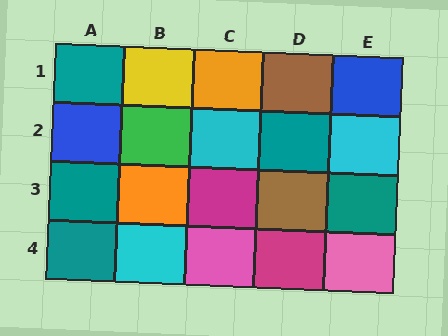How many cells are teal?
5 cells are teal.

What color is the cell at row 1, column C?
Orange.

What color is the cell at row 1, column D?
Brown.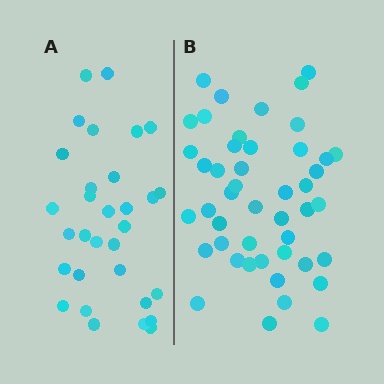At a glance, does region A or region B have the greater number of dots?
Region B (the right region) has more dots.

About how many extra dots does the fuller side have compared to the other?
Region B has approximately 15 more dots than region A.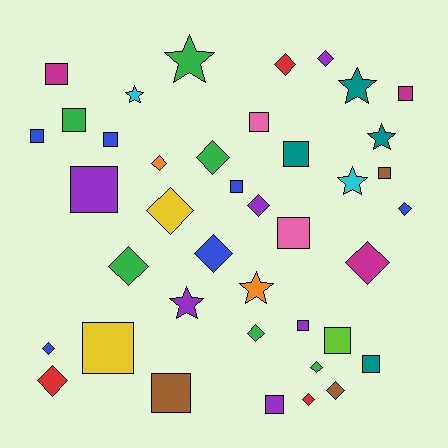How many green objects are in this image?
There are 6 green objects.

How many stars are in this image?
There are 7 stars.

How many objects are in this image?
There are 40 objects.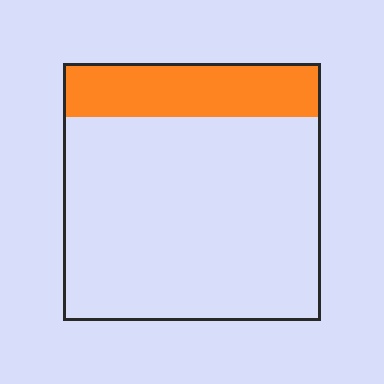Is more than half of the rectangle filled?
No.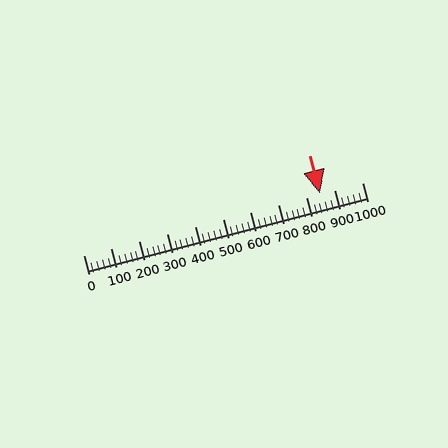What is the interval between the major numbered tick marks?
The major tick marks are spaced 100 units apart.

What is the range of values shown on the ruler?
The ruler shows values from 0 to 1000.